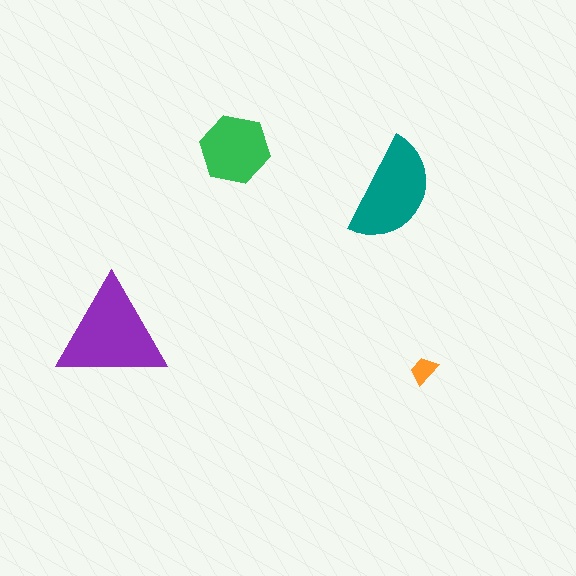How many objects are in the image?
There are 4 objects in the image.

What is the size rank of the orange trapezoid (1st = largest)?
4th.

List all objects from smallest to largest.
The orange trapezoid, the green hexagon, the teal semicircle, the purple triangle.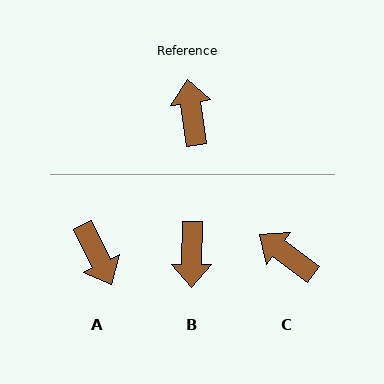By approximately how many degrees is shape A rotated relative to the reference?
Approximately 162 degrees clockwise.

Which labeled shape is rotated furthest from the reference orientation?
B, about 171 degrees away.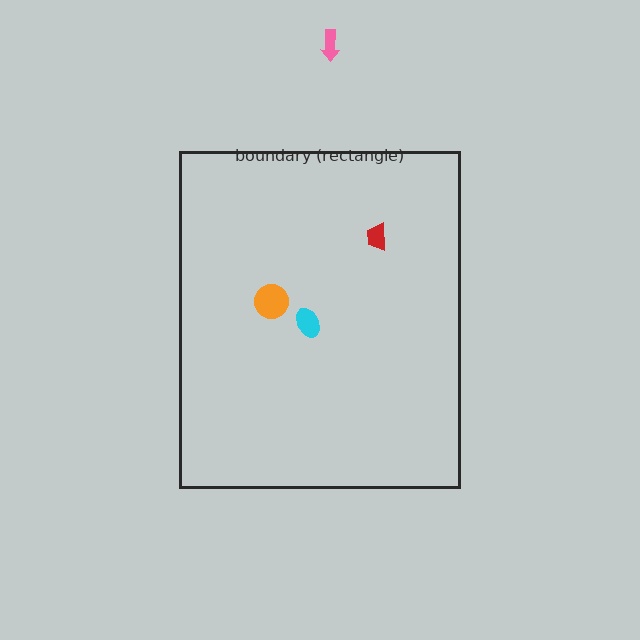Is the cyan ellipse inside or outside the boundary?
Inside.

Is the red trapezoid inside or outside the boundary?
Inside.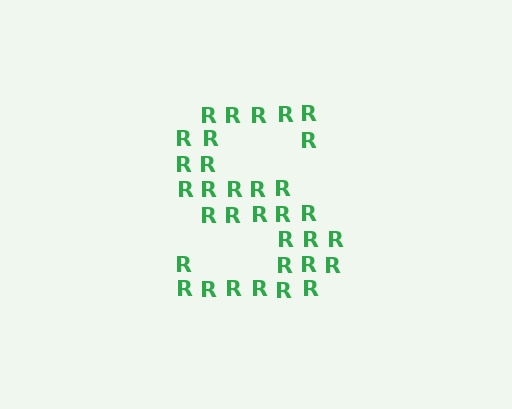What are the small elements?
The small elements are letter R's.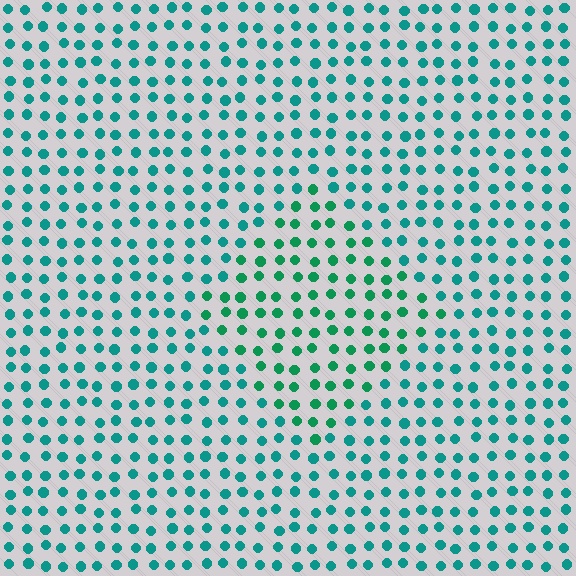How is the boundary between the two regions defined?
The boundary is defined purely by a slight shift in hue (about 25 degrees). Spacing, size, and orientation are identical on both sides.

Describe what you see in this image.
The image is filled with small teal elements in a uniform arrangement. A diamond-shaped region is visible where the elements are tinted to a slightly different hue, forming a subtle color boundary.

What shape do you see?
I see a diamond.